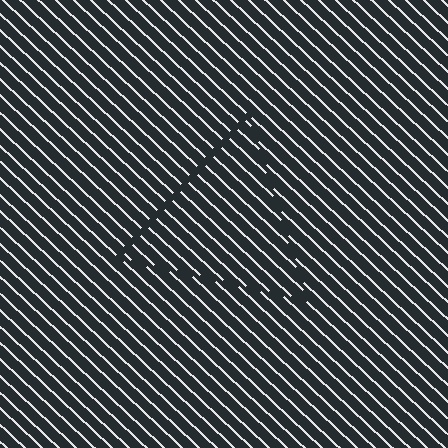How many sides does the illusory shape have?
3 sides — the line-ends trace a triangle.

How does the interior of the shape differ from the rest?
The interior of the shape contains the same grating, shifted by half a period — the contour is defined by the phase discontinuity where line-ends from the inner and outer gratings abut.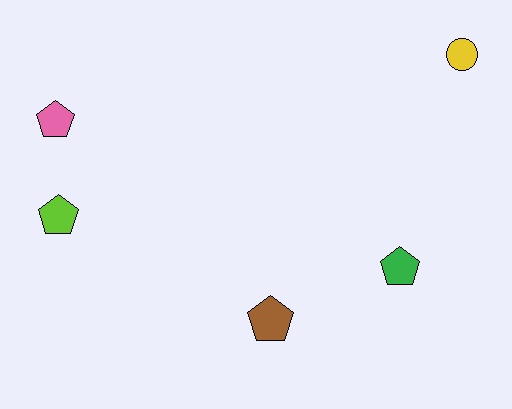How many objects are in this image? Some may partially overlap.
There are 5 objects.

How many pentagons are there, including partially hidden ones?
There are 4 pentagons.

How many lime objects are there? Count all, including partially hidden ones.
There is 1 lime object.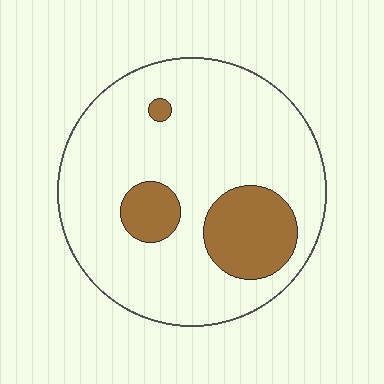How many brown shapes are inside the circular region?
3.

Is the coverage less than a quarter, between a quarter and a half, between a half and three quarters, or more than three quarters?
Less than a quarter.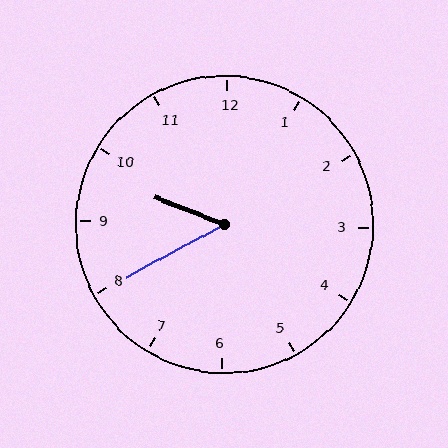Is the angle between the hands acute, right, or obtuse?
It is acute.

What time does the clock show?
9:40.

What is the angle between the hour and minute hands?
Approximately 50 degrees.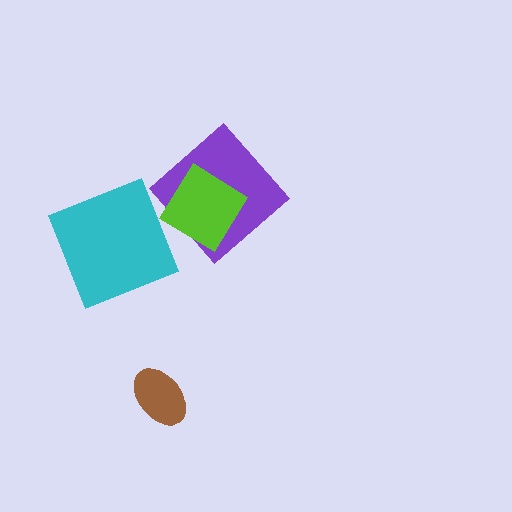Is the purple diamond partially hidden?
Yes, it is partially covered by another shape.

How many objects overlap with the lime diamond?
1 object overlaps with the lime diamond.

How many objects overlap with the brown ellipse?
0 objects overlap with the brown ellipse.